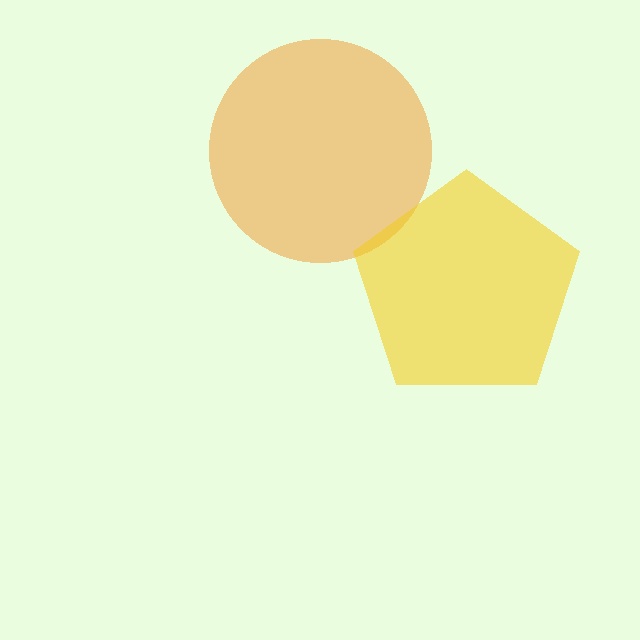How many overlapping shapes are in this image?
There are 2 overlapping shapes in the image.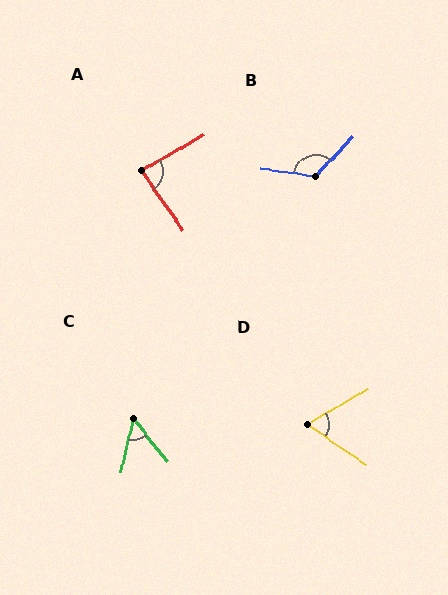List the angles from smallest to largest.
C (50°), D (65°), A (85°), B (125°).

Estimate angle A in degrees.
Approximately 85 degrees.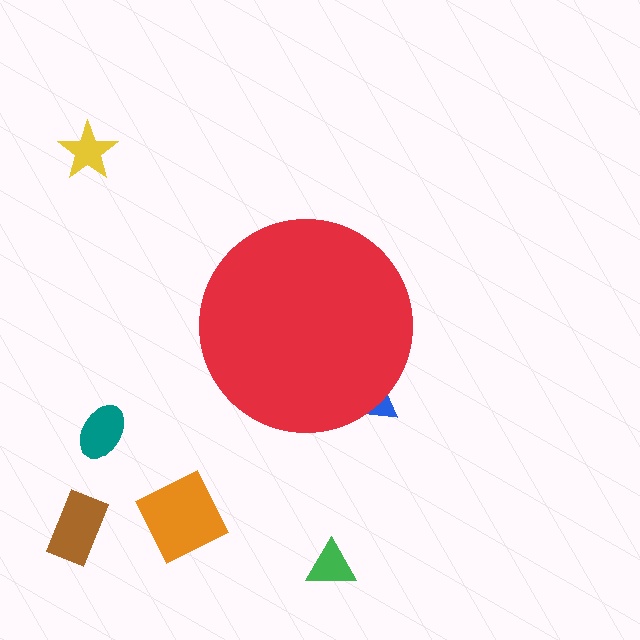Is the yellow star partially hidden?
No, the yellow star is fully visible.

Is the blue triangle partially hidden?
Yes, the blue triangle is partially hidden behind the red circle.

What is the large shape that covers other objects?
A red circle.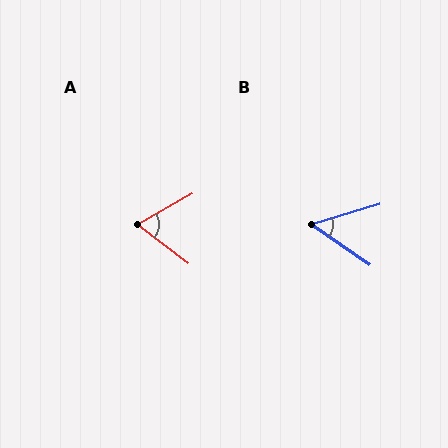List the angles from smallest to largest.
B (52°), A (67°).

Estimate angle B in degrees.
Approximately 52 degrees.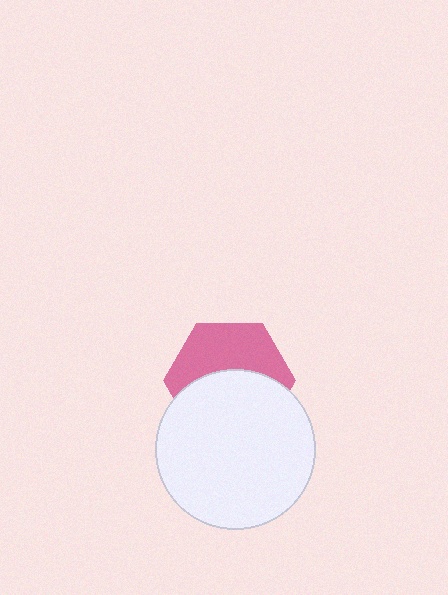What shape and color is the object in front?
The object in front is a white circle.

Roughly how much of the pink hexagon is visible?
About half of it is visible (roughly 47%).